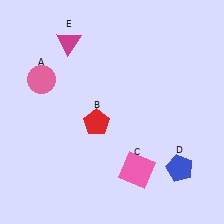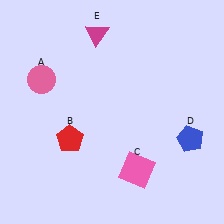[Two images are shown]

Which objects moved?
The objects that moved are: the red pentagon (B), the blue pentagon (D), the magenta triangle (E).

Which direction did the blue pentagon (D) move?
The blue pentagon (D) moved up.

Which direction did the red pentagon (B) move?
The red pentagon (B) moved left.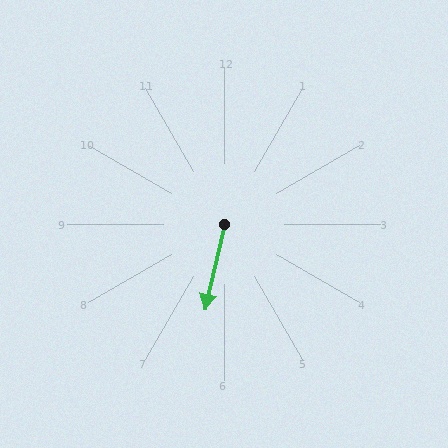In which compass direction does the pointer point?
South.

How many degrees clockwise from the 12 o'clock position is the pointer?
Approximately 193 degrees.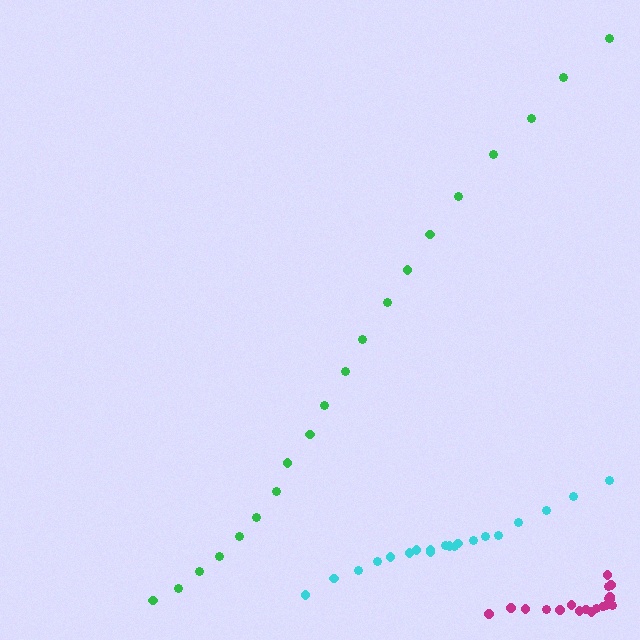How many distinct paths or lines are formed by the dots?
There are 3 distinct paths.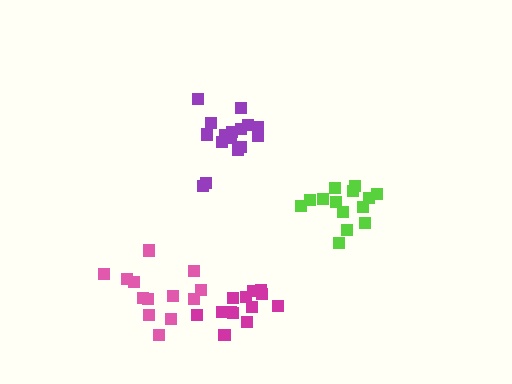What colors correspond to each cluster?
The clusters are colored: magenta, pink, purple, lime.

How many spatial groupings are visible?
There are 4 spatial groupings.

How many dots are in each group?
Group 1: 13 dots, Group 2: 13 dots, Group 3: 16 dots, Group 4: 14 dots (56 total).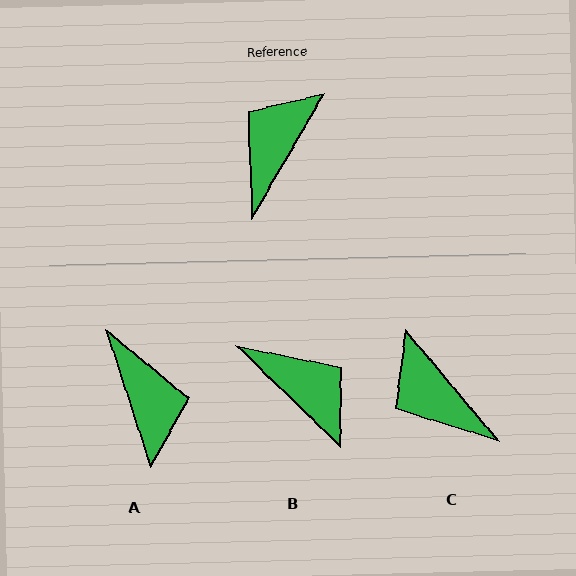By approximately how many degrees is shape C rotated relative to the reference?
Approximately 70 degrees counter-clockwise.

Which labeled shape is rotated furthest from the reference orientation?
A, about 132 degrees away.